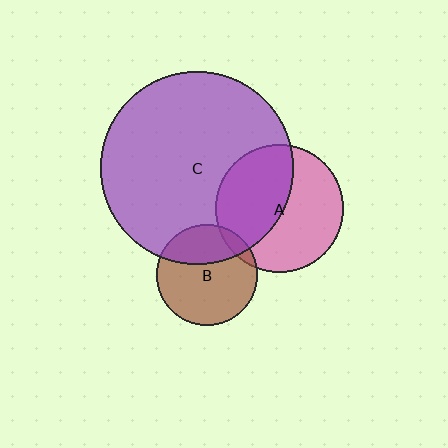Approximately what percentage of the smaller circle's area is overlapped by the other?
Approximately 30%.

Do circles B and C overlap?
Yes.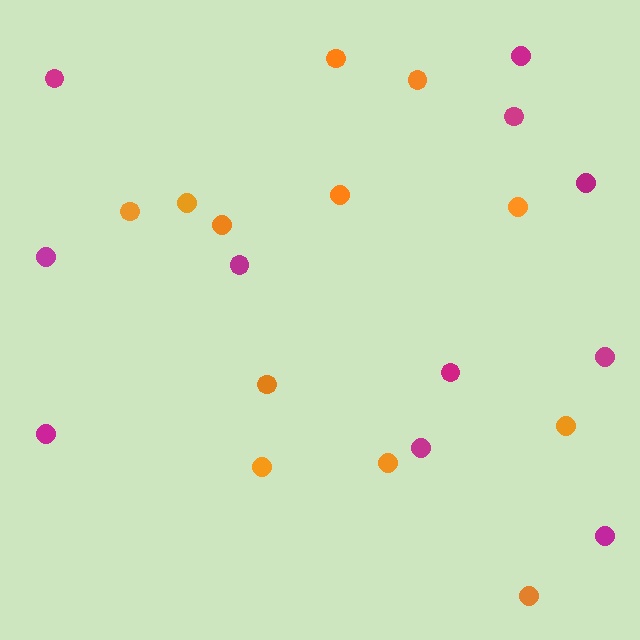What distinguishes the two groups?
There are 2 groups: one group of orange circles (12) and one group of magenta circles (11).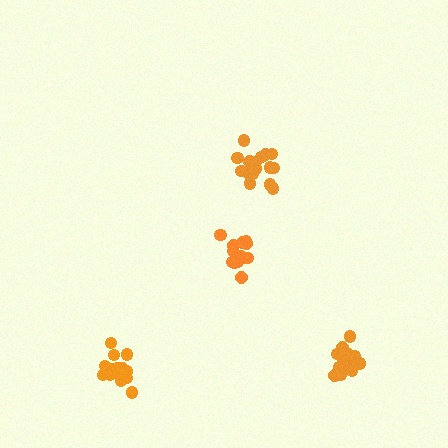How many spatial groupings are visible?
There are 4 spatial groupings.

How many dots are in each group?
Group 1: 17 dots, Group 2: 13 dots, Group 3: 17 dots, Group 4: 13 dots (60 total).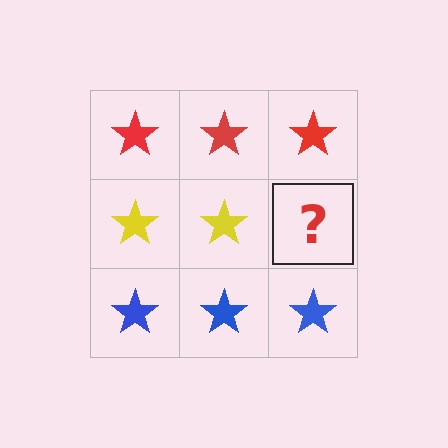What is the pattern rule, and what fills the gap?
The rule is that each row has a consistent color. The gap should be filled with a yellow star.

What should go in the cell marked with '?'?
The missing cell should contain a yellow star.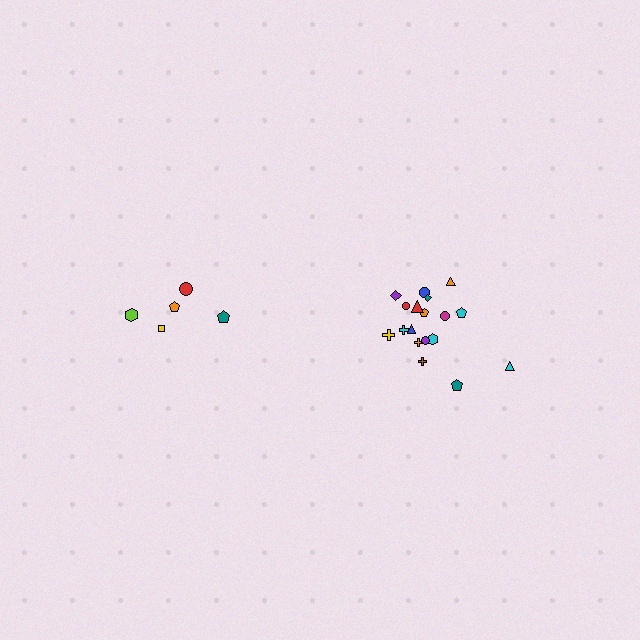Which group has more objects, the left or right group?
The right group.